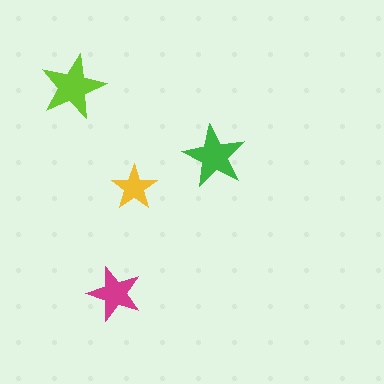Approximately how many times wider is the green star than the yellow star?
About 1.5 times wider.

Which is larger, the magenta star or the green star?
The green one.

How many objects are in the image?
There are 4 objects in the image.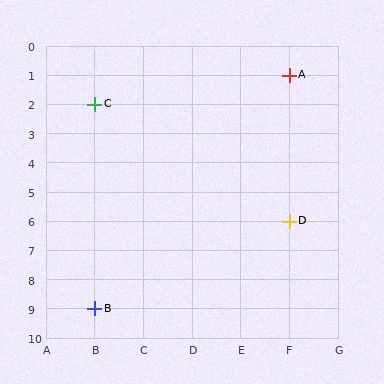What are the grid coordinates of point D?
Point D is at grid coordinates (F, 6).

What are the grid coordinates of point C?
Point C is at grid coordinates (B, 2).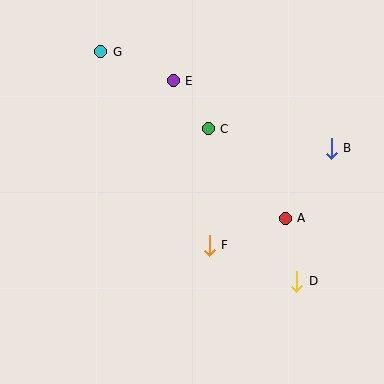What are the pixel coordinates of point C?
Point C is at (208, 129).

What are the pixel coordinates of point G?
Point G is at (101, 52).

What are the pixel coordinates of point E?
Point E is at (173, 81).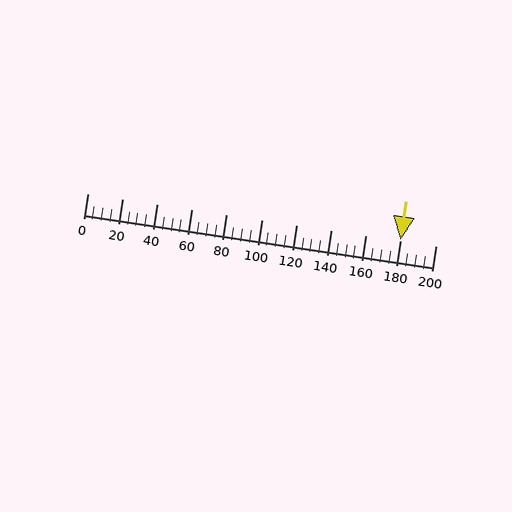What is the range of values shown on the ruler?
The ruler shows values from 0 to 200.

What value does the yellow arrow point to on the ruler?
The yellow arrow points to approximately 180.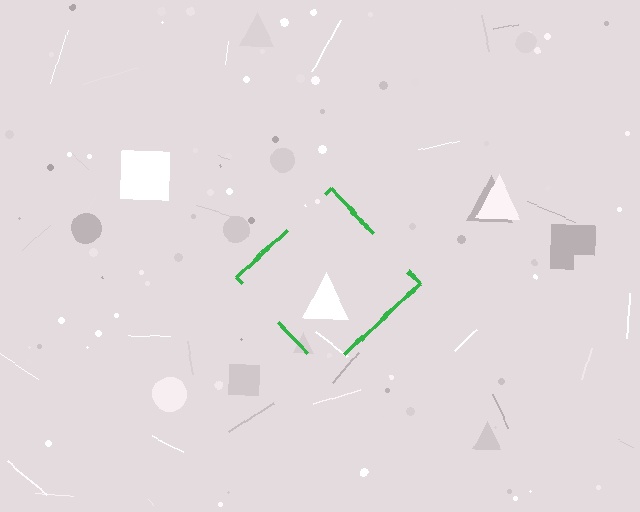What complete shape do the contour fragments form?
The contour fragments form a diamond.